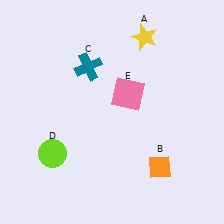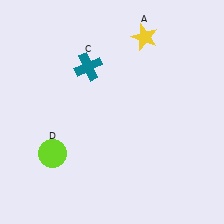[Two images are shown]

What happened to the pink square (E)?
The pink square (E) was removed in Image 2. It was in the top-right area of Image 1.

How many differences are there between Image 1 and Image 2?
There are 2 differences between the two images.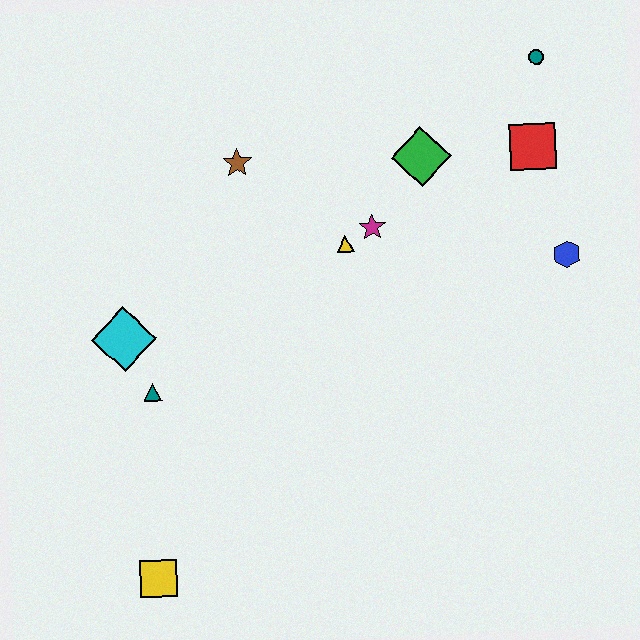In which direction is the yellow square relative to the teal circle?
The yellow square is below the teal circle.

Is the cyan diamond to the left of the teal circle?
Yes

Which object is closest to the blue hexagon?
The red square is closest to the blue hexagon.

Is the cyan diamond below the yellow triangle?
Yes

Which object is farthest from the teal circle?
The yellow square is farthest from the teal circle.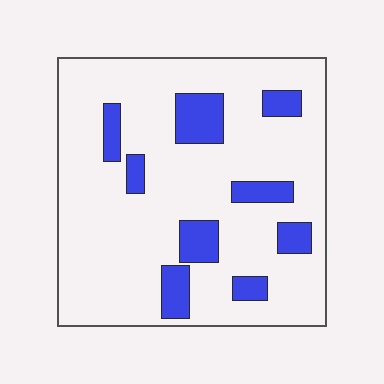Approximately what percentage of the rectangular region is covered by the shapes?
Approximately 15%.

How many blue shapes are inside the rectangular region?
9.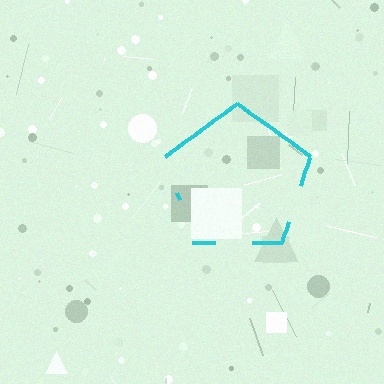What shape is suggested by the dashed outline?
The dashed outline suggests a pentagon.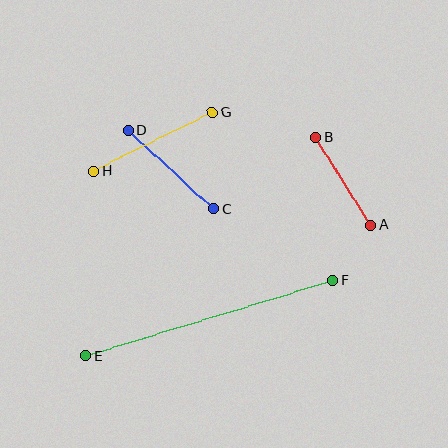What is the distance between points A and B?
The distance is approximately 103 pixels.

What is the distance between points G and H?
The distance is approximately 133 pixels.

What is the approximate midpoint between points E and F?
The midpoint is at approximately (209, 318) pixels.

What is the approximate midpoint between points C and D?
The midpoint is at approximately (171, 170) pixels.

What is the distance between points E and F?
The distance is approximately 259 pixels.